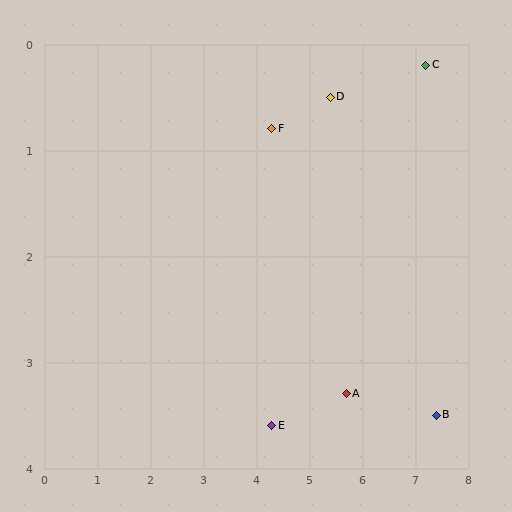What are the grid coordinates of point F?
Point F is at approximately (4.3, 0.8).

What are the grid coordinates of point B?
Point B is at approximately (7.4, 3.5).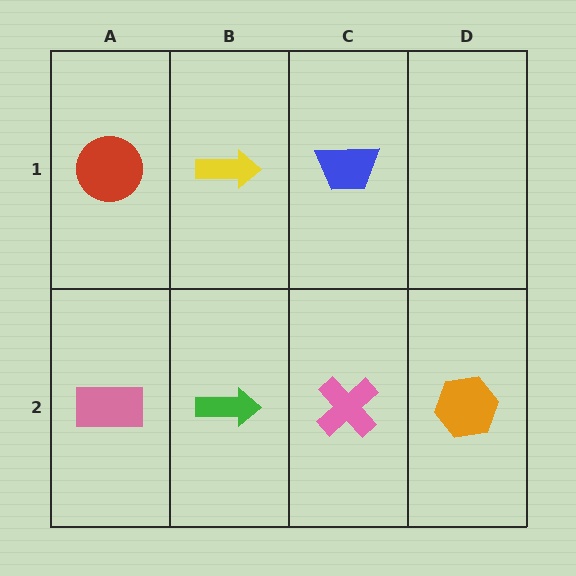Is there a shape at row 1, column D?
No, that cell is empty.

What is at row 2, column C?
A pink cross.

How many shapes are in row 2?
4 shapes.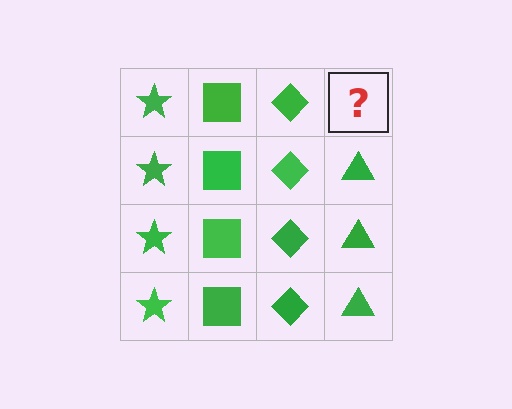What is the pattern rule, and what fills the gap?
The rule is that each column has a consistent shape. The gap should be filled with a green triangle.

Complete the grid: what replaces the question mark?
The question mark should be replaced with a green triangle.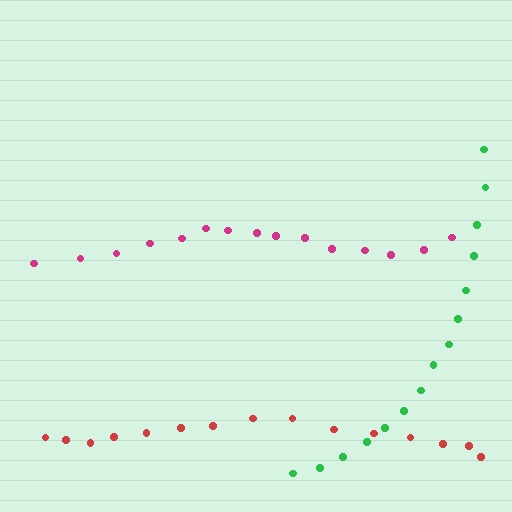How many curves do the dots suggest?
There are 3 distinct paths.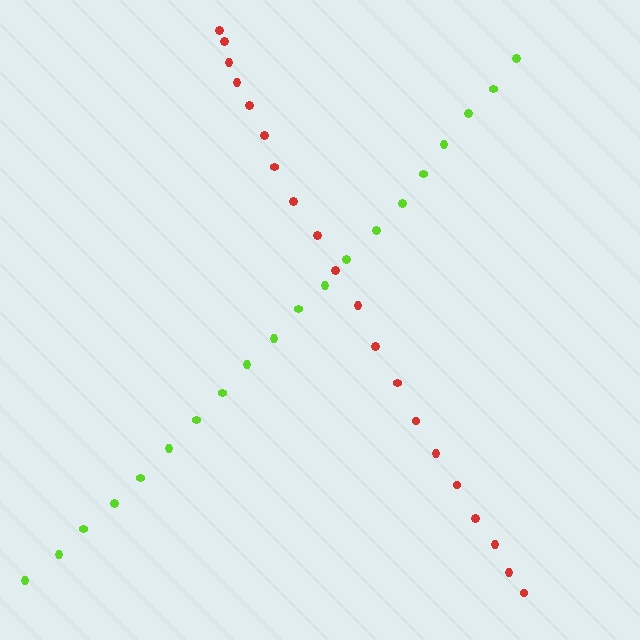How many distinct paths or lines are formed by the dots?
There are 2 distinct paths.